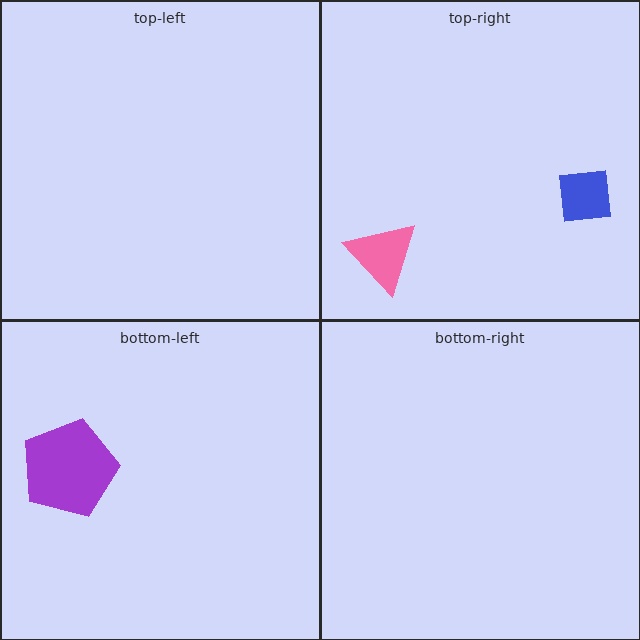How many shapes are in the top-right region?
2.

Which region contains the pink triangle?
The top-right region.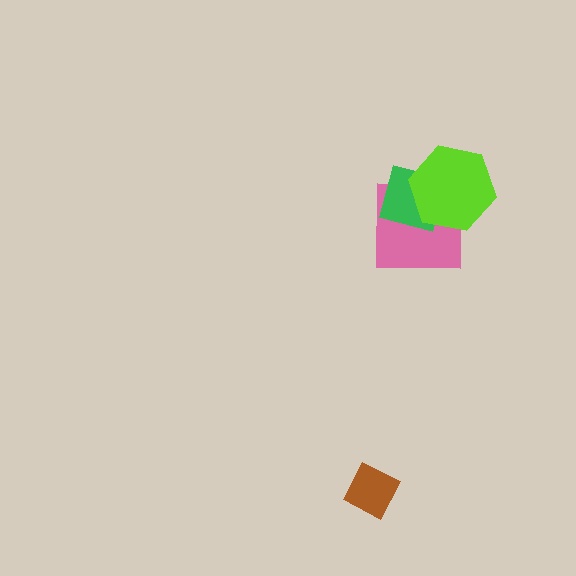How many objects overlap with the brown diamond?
0 objects overlap with the brown diamond.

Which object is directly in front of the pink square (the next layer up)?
The green square is directly in front of the pink square.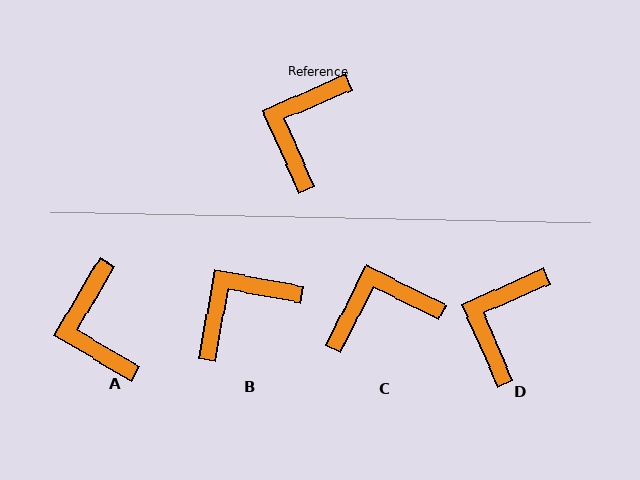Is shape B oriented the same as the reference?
No, it is off by about 35 degrees.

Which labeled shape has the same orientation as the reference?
D.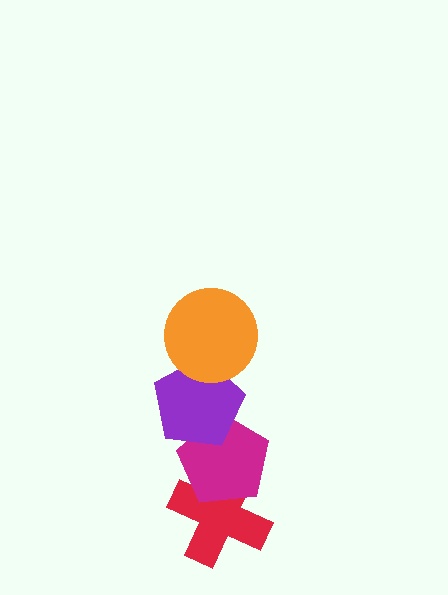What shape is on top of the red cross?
The magenta pentagon is on top of the red cross.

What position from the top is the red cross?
The red cross is 4th from the top.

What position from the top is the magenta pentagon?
The magenta pentagon is 3rd from the top.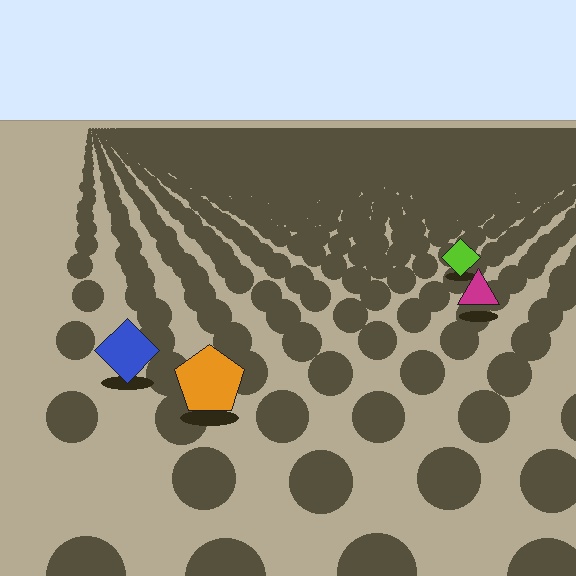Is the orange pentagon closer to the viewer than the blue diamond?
Yes. The orange pentagon is closer — you can tell from the texture gradient: the ground texture is coarser near it.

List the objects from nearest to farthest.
From nearest to farthest: the orange pentagon, the blue diamond, the magenta triangle, the lime diamond.